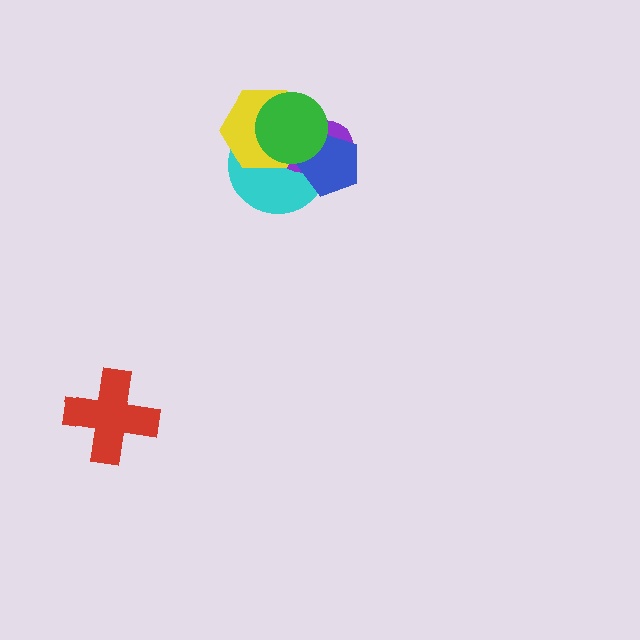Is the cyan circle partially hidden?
Yes, it is partially covered by another shape.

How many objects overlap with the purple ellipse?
4 objects overlap with the purple ellipse.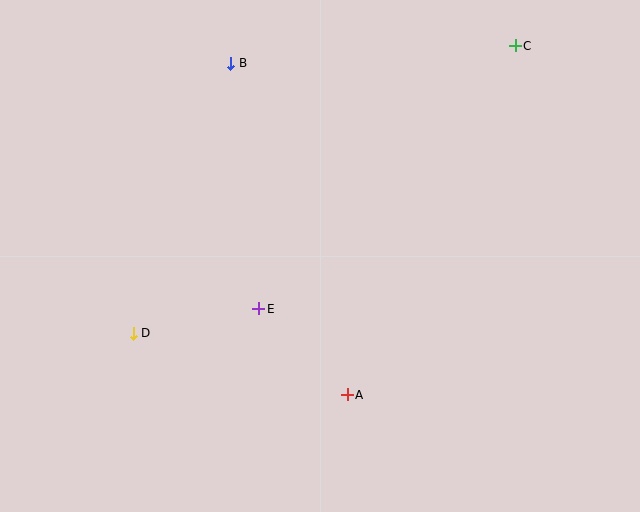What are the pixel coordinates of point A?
Point A is at (347, 395).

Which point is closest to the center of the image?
Point E at (259, 309) is closest to the center.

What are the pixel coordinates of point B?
Point B is at (231, 63).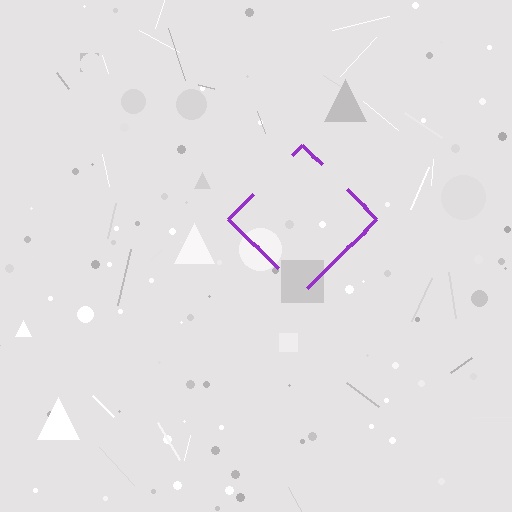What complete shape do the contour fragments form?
The contour fragments form a diamond.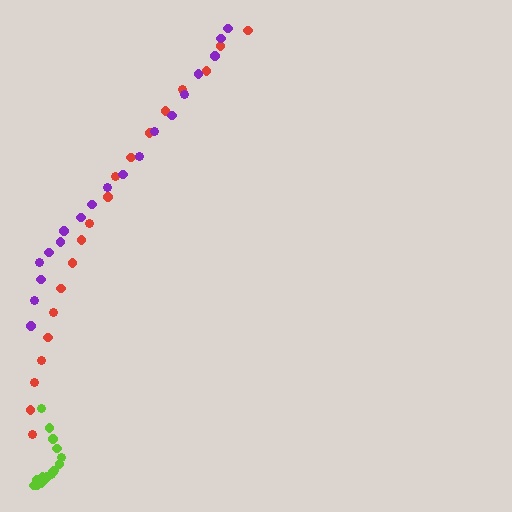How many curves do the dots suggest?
There are 3 distinct paths.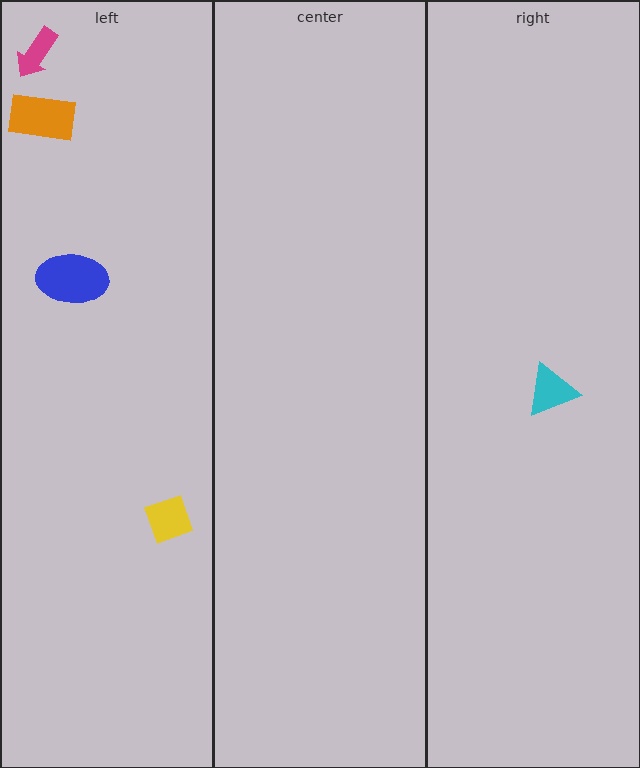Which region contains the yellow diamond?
The left region.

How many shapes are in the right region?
1.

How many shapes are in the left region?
4.